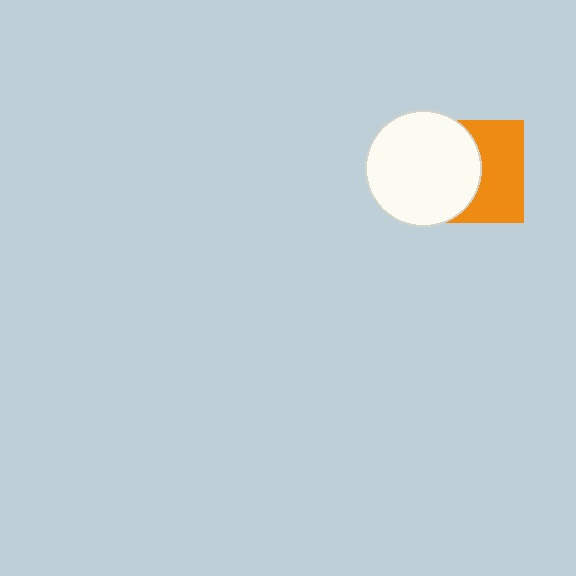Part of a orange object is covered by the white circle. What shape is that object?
It is a square.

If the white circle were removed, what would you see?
You would see the complete orange square.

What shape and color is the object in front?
The object in front is a white circle.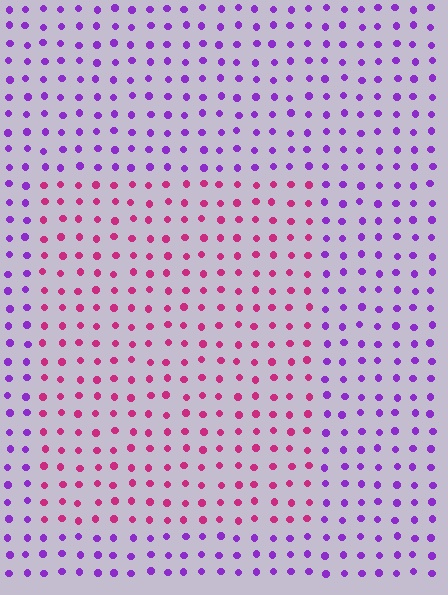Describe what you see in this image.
The image is filled with small purple elements in a uniform arrangement. A rectangle-shaped region is visible where the elements are tinted to a slightly different hue, forming a subtle color boundary.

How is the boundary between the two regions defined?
The boundary is defined purely by a slight shift in hue (about 51 degrees). Spacing, size, and orientation are identical on both sides.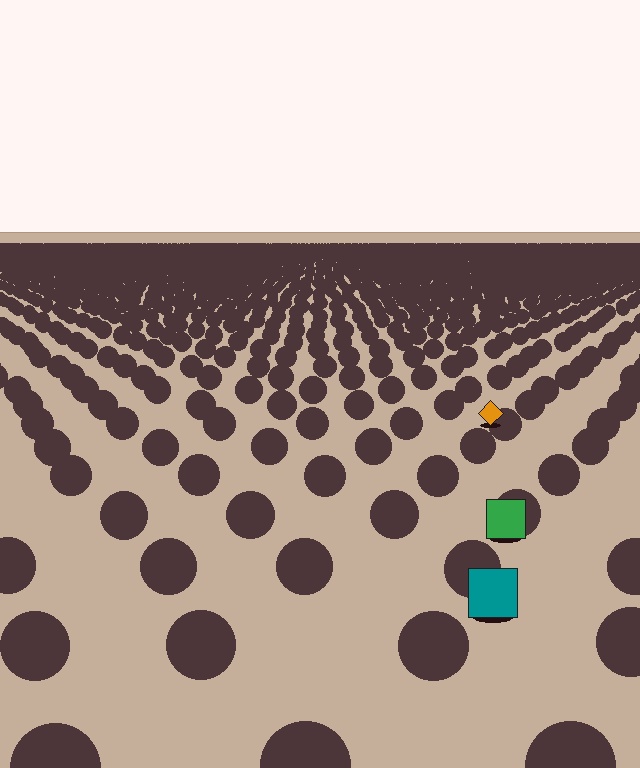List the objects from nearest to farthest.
From nearest to farthest: the teal square, the green square, the orange diamond.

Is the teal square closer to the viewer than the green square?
Yes. The teal square is closer — you can tell from the texture gradient: the ground texture is coarser near it.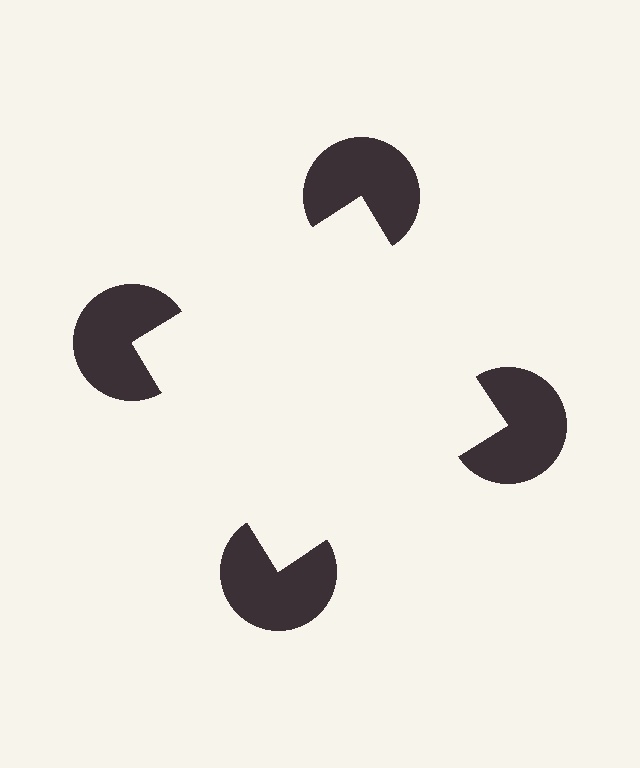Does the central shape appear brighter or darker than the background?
It typically appears slightly brighter than the background, even though no actual brightness change is drawn.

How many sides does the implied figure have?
4 sides.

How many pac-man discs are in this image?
There are 4 — one at each vertex of the illusory square.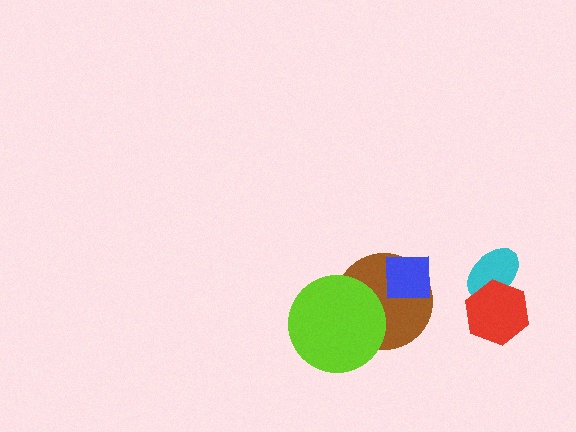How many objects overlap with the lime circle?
1 object overlaps with the lime circle.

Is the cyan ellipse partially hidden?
Yes, it is partially covered by another shape.